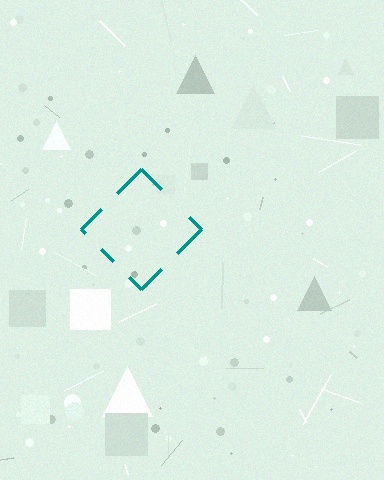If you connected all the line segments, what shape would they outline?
They would outline a diamond.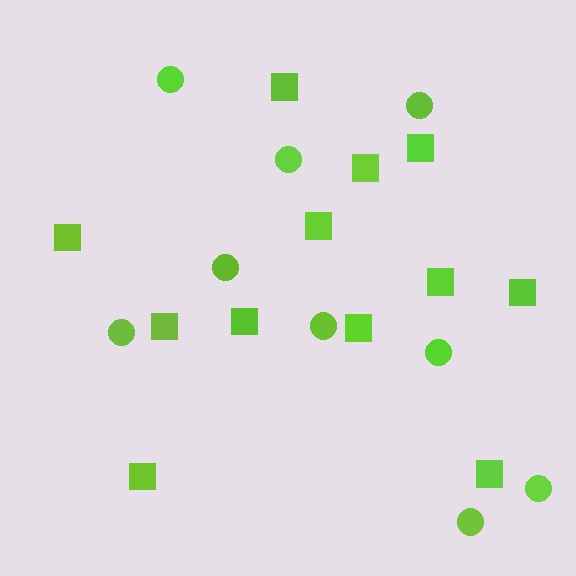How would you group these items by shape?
There are 2 groups: one group of squares (12) and one group of circles (9).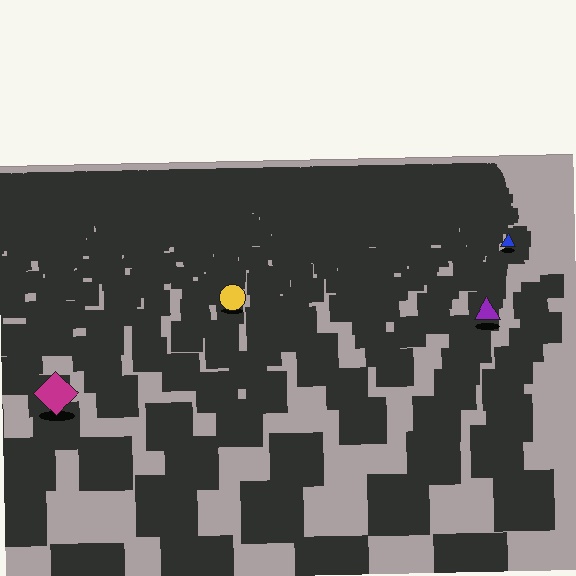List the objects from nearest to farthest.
From nearest to farthest: the magenta diamond, the purple triangle, the yellow circle, the blue triangle.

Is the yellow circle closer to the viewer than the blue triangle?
Yes. The yellow circle is closer — you can tell from the texture gradient: the ground texture is coarser near it.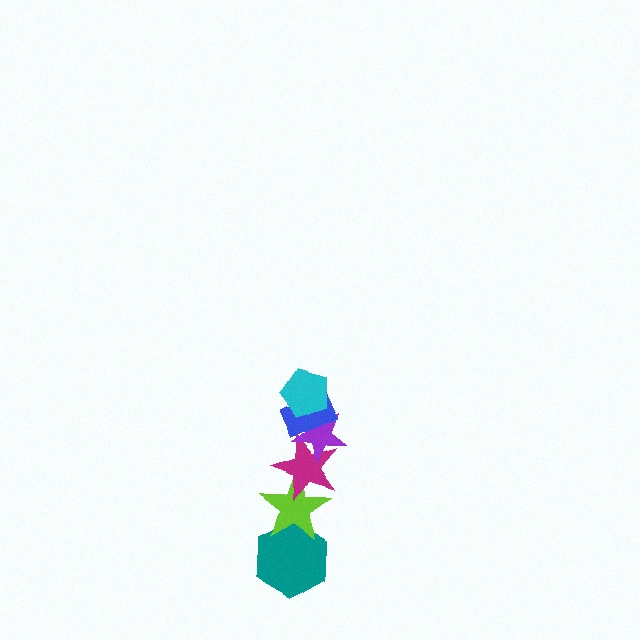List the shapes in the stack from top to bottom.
From top to bottom: the cyan pentagon, the blue rectangle, the purple star, the magenta star, the lime star, the teal hexagon.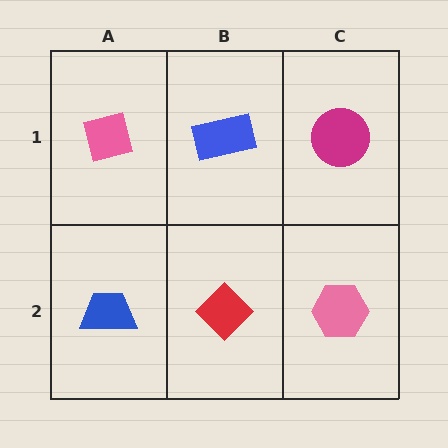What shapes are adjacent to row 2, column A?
A pink square (row 1, column A), a red diamond (row 2, column B).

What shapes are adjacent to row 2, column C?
A magenta circle (row 1, column C), a red diamond (row 2, column B).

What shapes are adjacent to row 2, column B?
A blue rectangle (row 1, column B), a blue trapezoid (row 2, column A), a pink hexagon (row 2, column C).